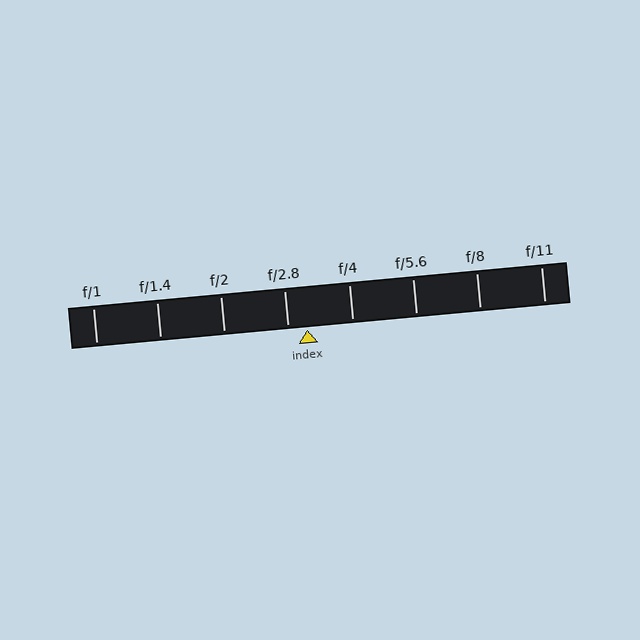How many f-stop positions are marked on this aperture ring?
There are 8 f-stop positions marked.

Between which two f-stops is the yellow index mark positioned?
The index mark is between f/2.8 and f/4.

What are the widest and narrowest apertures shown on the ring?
The widest aperture shown is f/1 and the narrowest is f/11.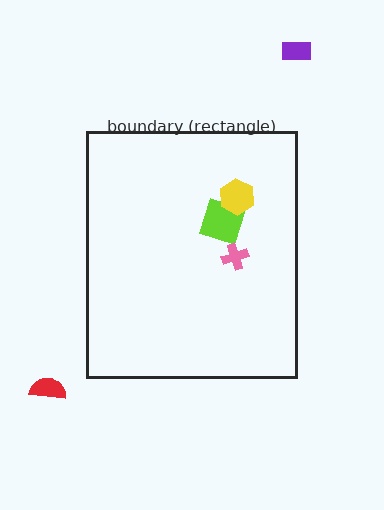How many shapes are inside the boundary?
3 inside, 2 outside.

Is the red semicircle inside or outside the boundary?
Outside.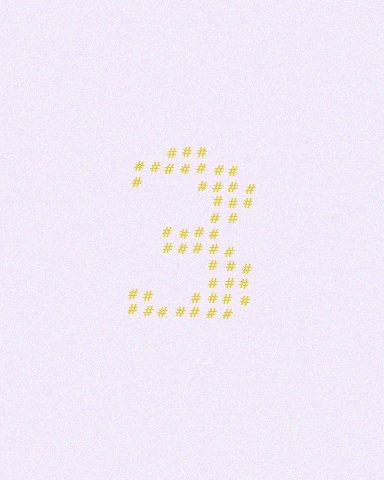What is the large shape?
The large shape is the digit 3.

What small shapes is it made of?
It is made of small hash symbols.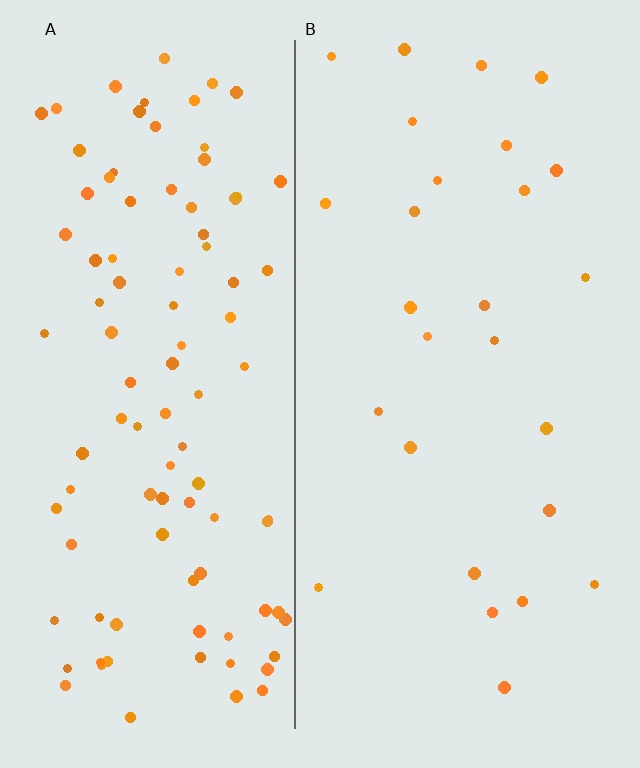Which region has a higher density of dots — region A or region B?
A (the left).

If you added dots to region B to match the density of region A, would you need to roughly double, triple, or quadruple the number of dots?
Approximately quadruple.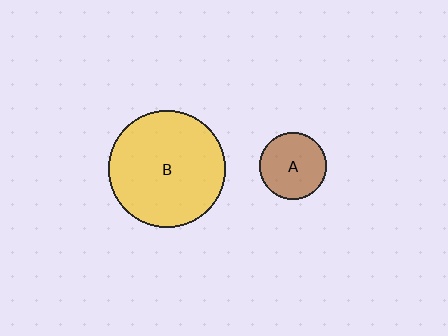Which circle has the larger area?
Circle B (yellow).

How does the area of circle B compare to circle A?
Approximately 3.0 times.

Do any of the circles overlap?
No, none of the circles overlap.